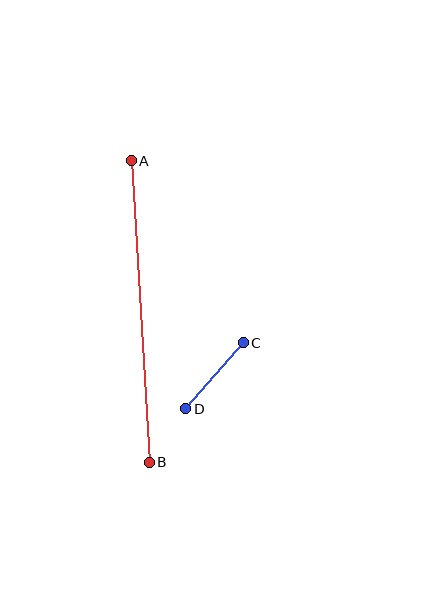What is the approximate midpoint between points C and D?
The midpoint is at approximately (215, 376) pixels.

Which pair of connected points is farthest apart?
Points A and B are farthest apart.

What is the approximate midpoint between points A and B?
The midpoint is at approximately (140, 312) pixels.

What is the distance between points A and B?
The distance is approximately 302 pixels.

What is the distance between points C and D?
The distance is approximately 87 pixels.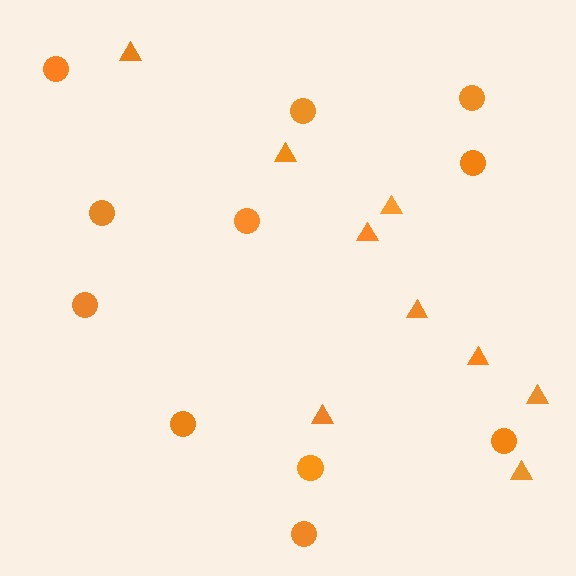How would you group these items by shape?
There are 2 groups: one group of triangles (9) and one group of circles (11).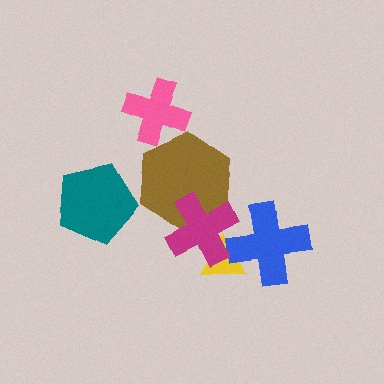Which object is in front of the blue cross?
The magenta cross is in front of the blue cross.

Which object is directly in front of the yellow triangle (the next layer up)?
The blue cross is directly in front of the yellow triangle.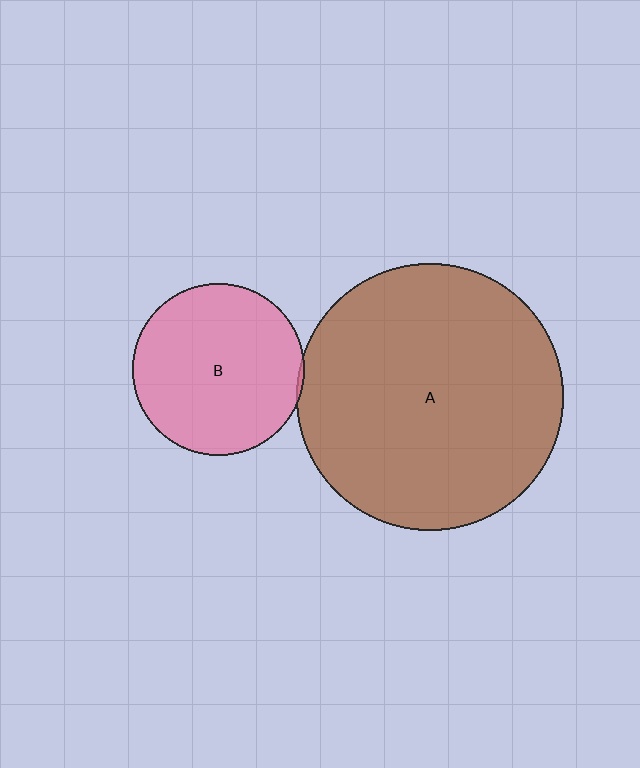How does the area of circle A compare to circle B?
Approximately 2.4 times.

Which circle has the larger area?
Circle A (brown).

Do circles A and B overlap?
Yes.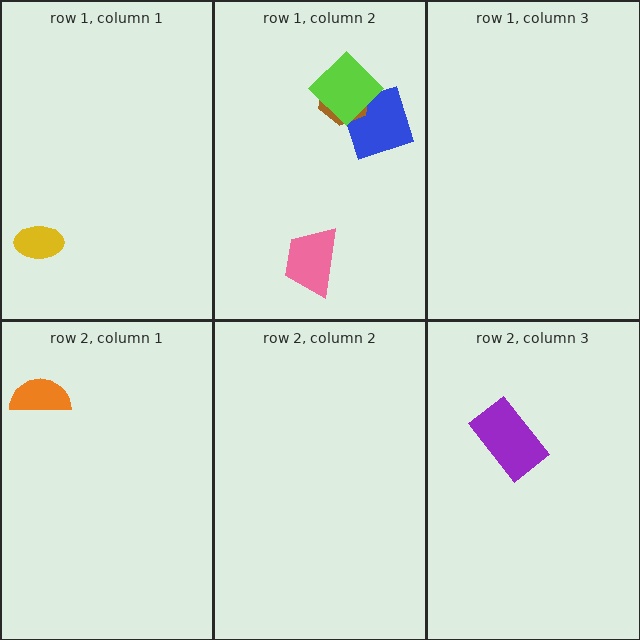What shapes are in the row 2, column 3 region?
The purple rectangle.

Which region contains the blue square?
The row 1, column 2 region.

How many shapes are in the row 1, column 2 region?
4.